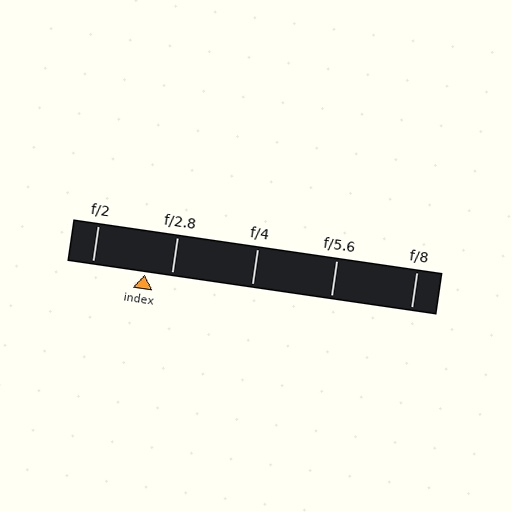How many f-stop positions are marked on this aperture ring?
There are 5 f-stop positions marked.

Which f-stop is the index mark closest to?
The index mark is closest to f/2.8.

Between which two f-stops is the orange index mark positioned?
The index mark is between f/2 and f/2.8.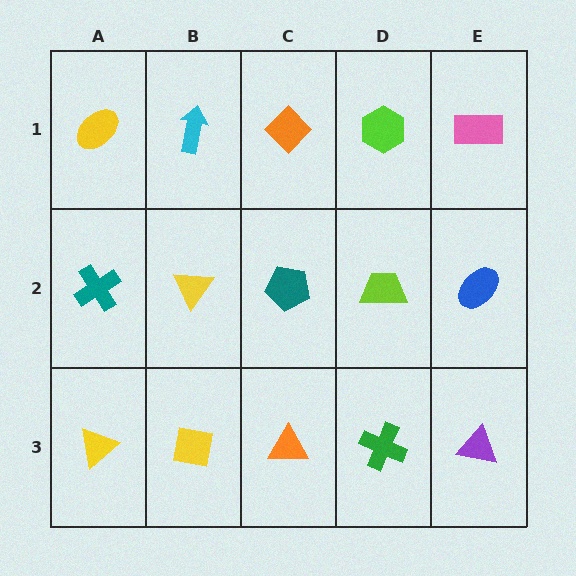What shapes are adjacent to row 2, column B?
A cyan arrow (row 1, column B), a yellow square (row 3, column B), a teal cross (row 2, column A), a teal pentagon (row 2, column C).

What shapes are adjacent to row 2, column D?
A lime hexagon (row 1, column D), a green cross (row 3, column D), a teal pentagon (row 2, column C), a blue ellipse (row 2, column E).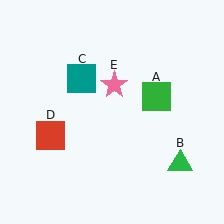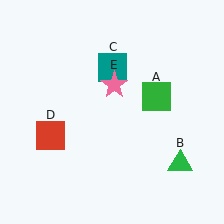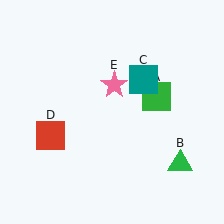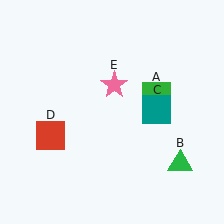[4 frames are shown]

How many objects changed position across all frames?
1 object changed position: teal square (object C).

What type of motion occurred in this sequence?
The teal square (object C) rotated clockwise around the center of the scene.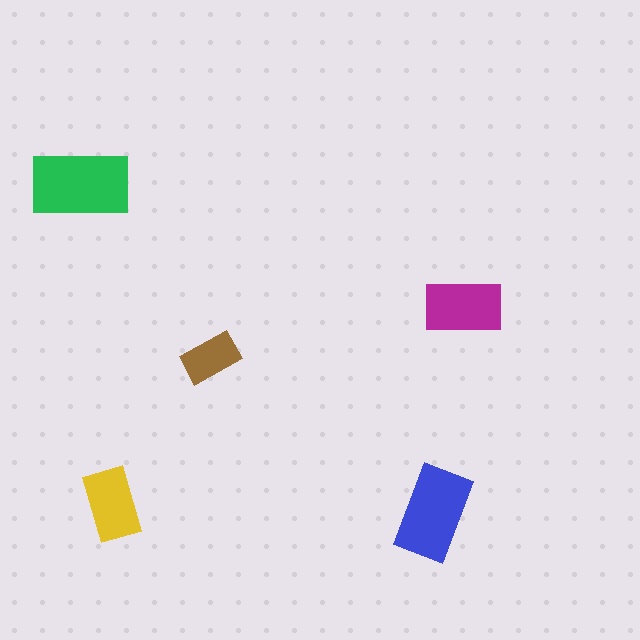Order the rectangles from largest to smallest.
the green one, the blue one, the magenta one, the yellow one, the brown one.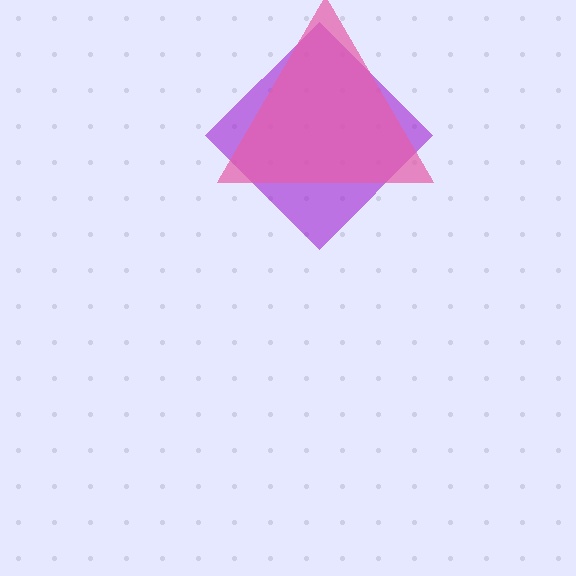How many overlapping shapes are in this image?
There are 2 overlapping shapes in the image.